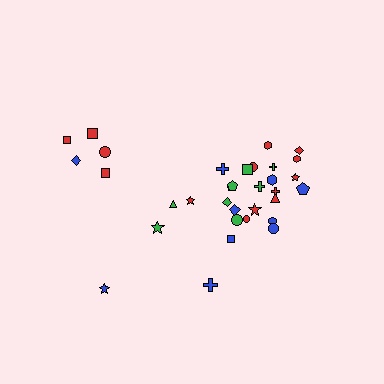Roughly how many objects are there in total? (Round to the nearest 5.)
Roughly 35 objects in total.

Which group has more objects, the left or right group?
The right group.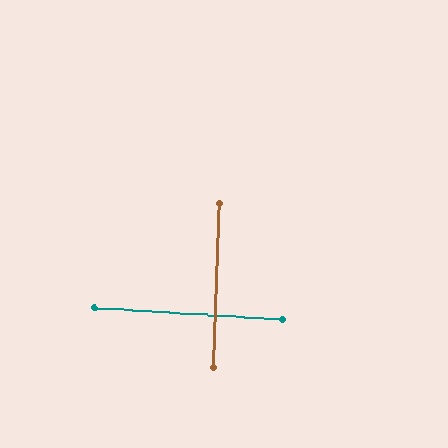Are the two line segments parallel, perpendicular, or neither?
Perpendicular — they meet at approximately 88°.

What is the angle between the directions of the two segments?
Approximately 88 degrees.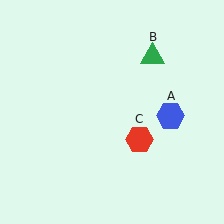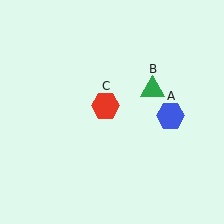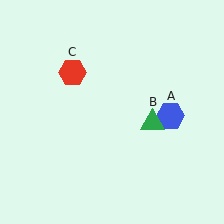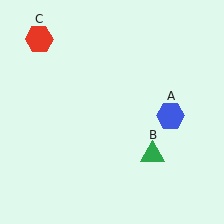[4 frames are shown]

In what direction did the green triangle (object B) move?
The green triangle (object B) moved down.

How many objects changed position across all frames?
2 objects changed position: green triangle (object B), red hexagon (object C).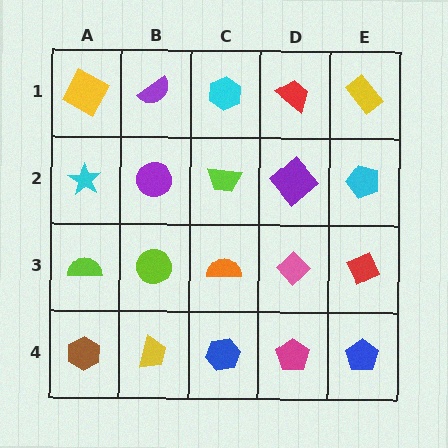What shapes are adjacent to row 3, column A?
A cyan star (row 2, column A), a brown hexagon (row 4, column A), a lime circle (row 3, column B).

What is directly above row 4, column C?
An orange semicircle.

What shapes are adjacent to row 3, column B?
A purple circle (row 2, column B), a yellow trapezoid (row 4, column B), a lime semicircle (row 3, column A), an orange semicircle (row 3, column C).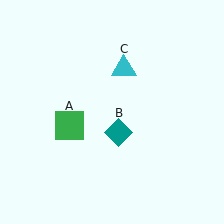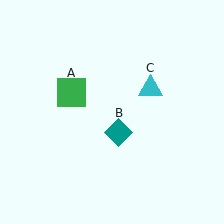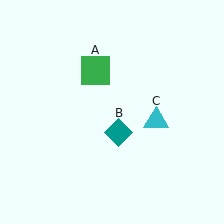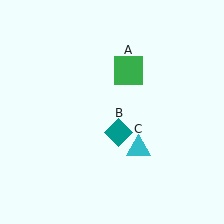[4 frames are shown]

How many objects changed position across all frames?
2 objects changed position: green square (object A), cyan triangle (object C).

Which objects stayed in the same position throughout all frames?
Teal diamond (object B) remained stationary.